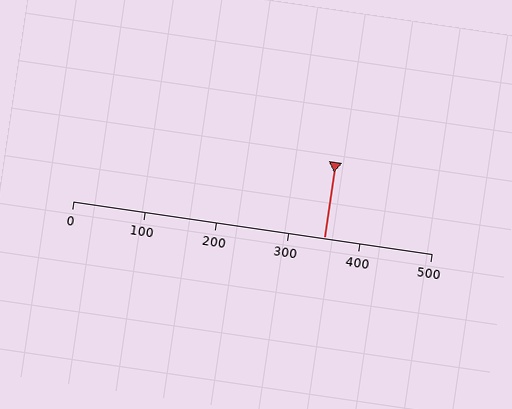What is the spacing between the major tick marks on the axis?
The major ticks are spaced 100 apart.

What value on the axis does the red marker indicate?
The marker indicates approximately 350.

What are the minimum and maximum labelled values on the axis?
The axis runs from 0 to 500.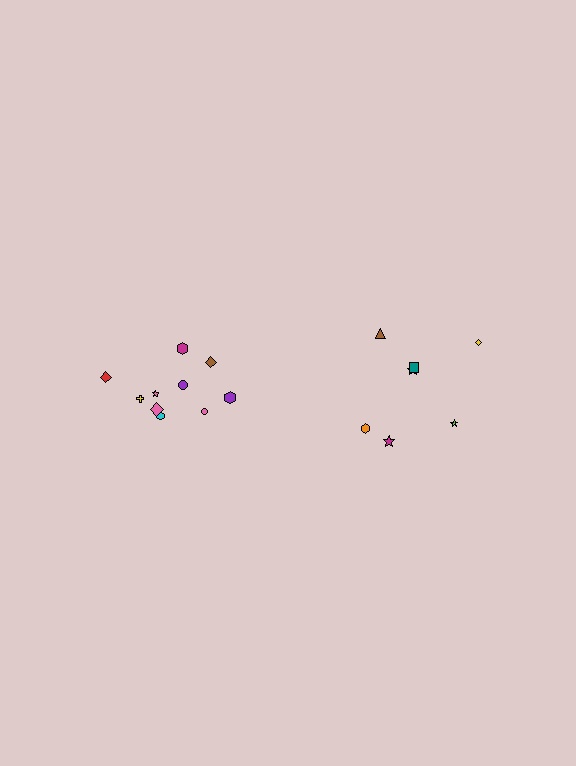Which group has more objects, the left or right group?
The left group.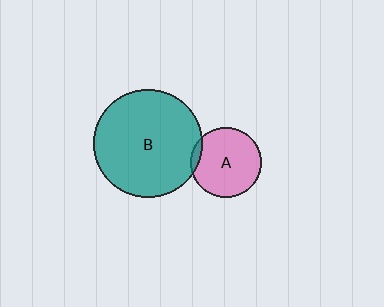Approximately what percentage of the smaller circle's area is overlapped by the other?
Approximately 5%.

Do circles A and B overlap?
Yes.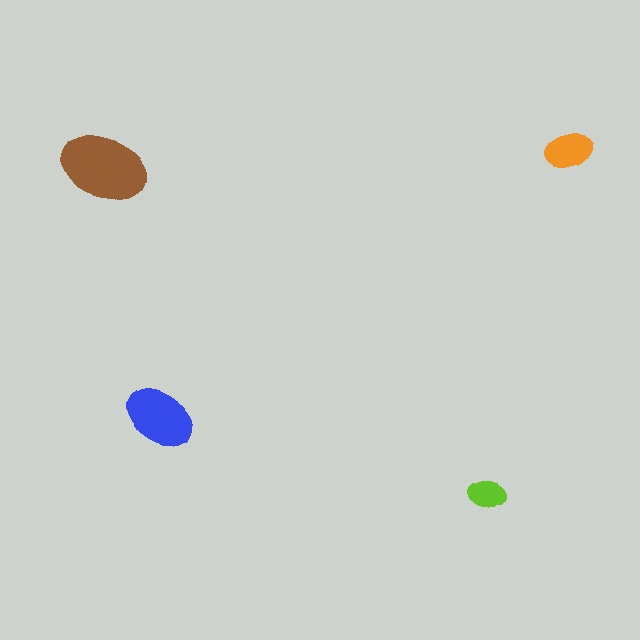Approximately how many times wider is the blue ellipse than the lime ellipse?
About 2 times wider.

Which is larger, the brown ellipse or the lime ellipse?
The brown one.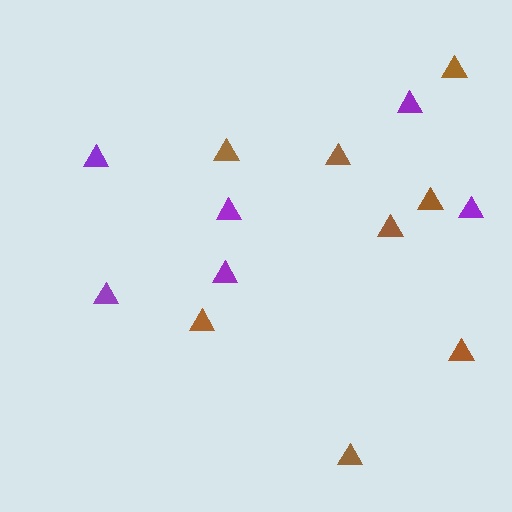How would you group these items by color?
There are 2 groups: one group of purple triangles (6) and one group of brown triangles (8).